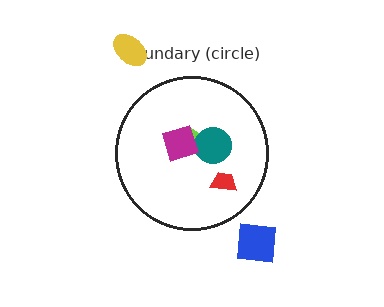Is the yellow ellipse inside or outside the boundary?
Outside.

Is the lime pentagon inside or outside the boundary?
Inside.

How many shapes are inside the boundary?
4 inside, 2 outside.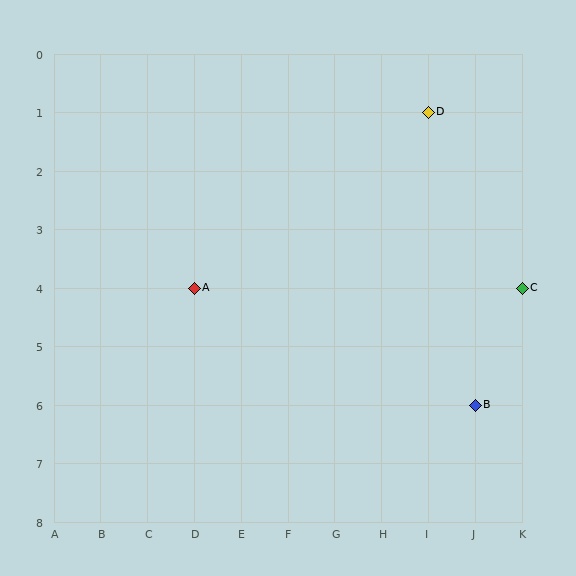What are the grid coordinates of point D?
Point D is at grid coordinates (I, 1).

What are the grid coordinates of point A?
Point A is at grid coordinates (D, 4).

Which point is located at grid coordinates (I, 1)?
Point D is at (I, 1).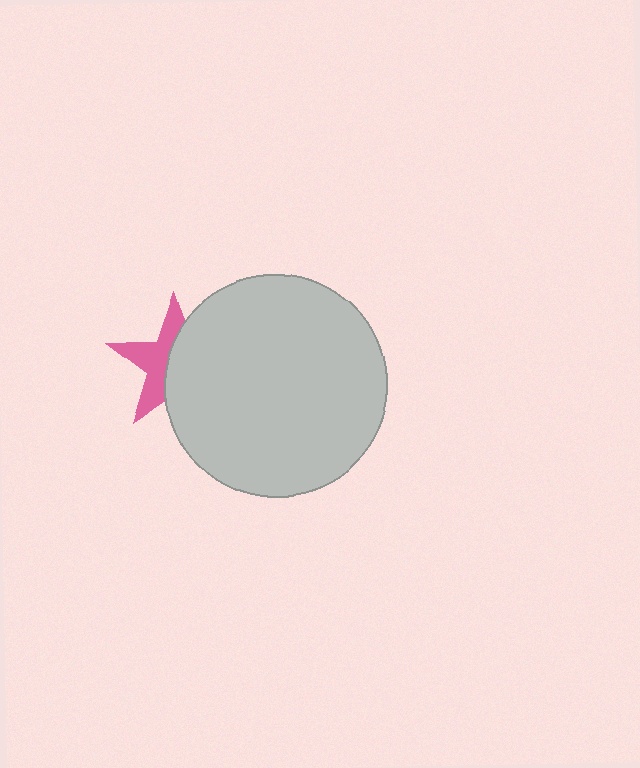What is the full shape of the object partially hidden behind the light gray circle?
The partially hidden object is a pink star.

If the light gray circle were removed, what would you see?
You would see the complete pink star.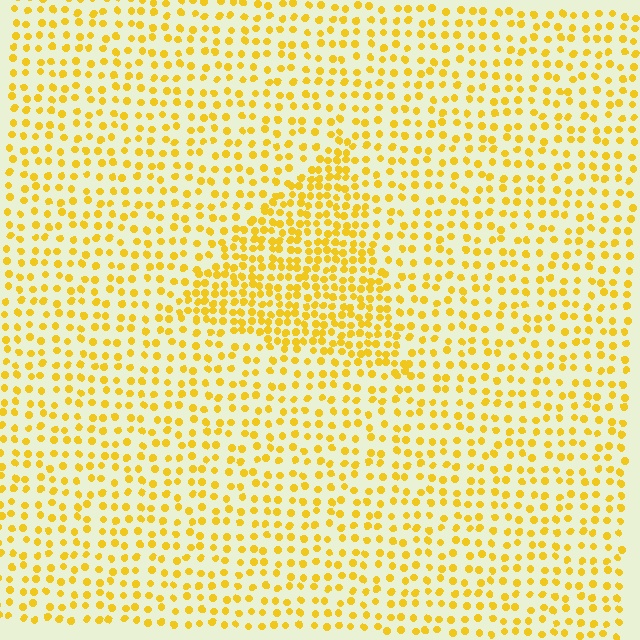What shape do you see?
I see a triangle.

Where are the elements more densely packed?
The elements are more densely packed inside the triangle boundary.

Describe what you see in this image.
The image contains small yellow elements arranged at two different densities. A triangle-shaped region is visible where the elements are more densely packed than the surrounding area.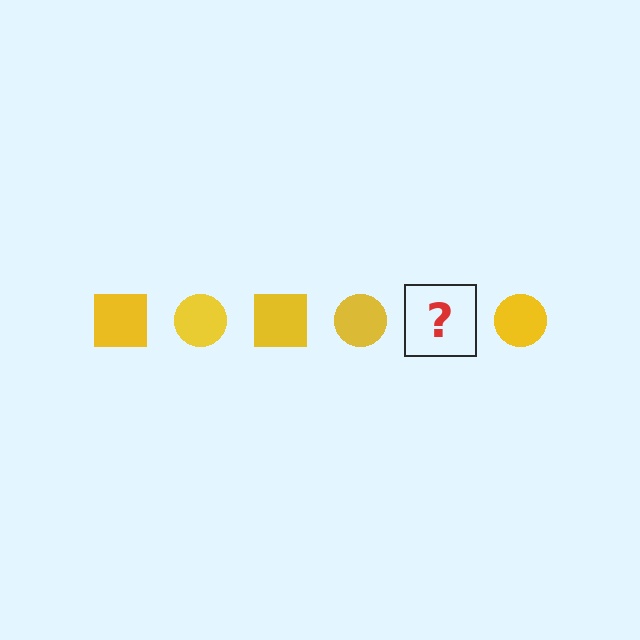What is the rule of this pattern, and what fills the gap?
The rule is that the pattern cycles through square, circle shapes in yellow. The gap should be filled with a yellow square.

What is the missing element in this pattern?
The missing element is a yellow square.